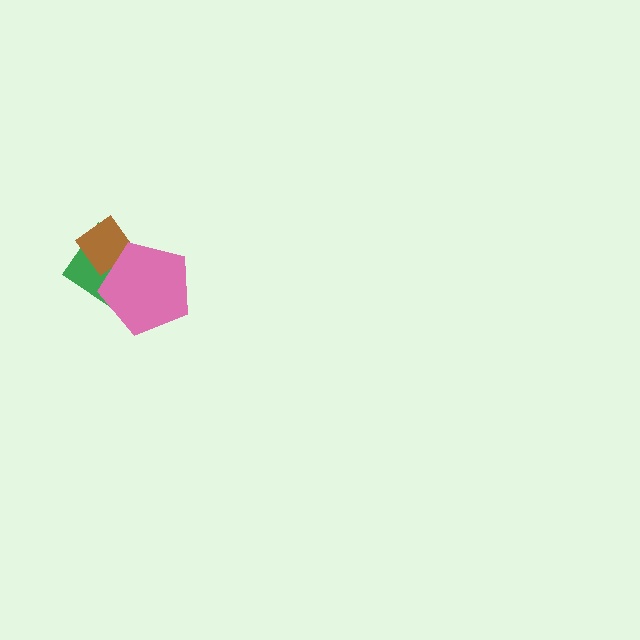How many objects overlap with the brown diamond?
2 objects overlap with the brown diamond.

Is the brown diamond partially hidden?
Yes, it is partially covered by another shape.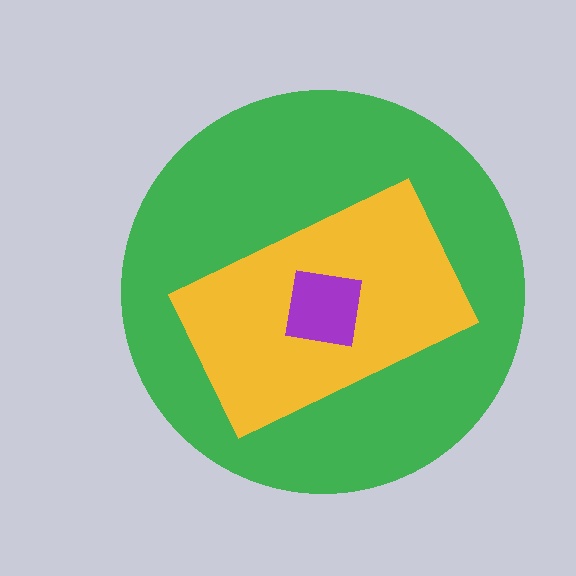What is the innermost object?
The purple square.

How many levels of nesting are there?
3.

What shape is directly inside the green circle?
The yellow rectangle.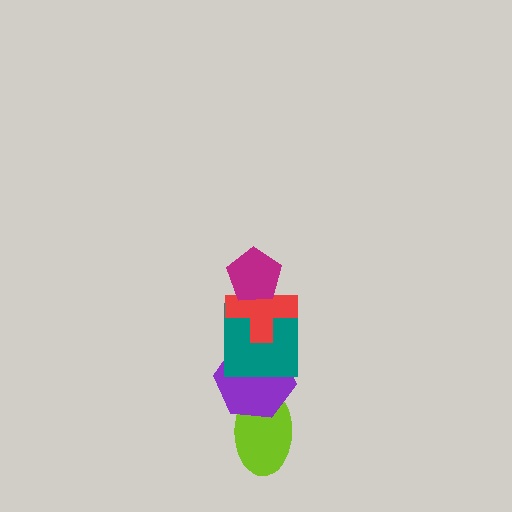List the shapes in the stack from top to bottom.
From top to bottom: the magenta pentagon, the red cross, the teal square, the purple hexagon, the lime ellipse.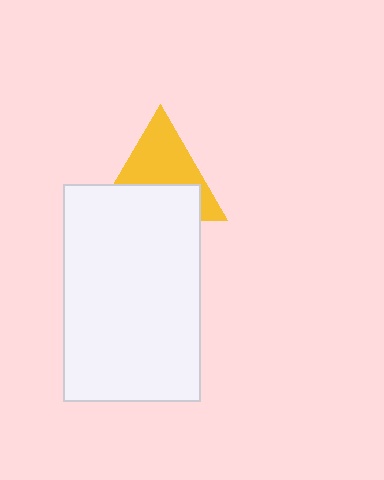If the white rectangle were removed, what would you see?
You would see the complete yellow triangle.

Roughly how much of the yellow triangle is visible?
About half of it is visible (roughly 53%).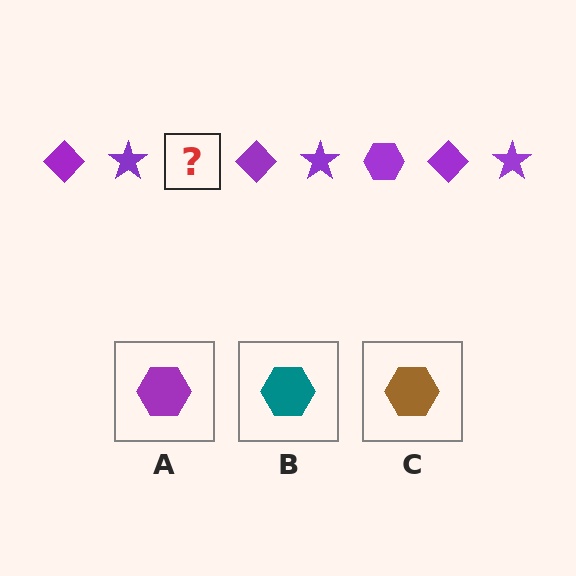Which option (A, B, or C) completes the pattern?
A.